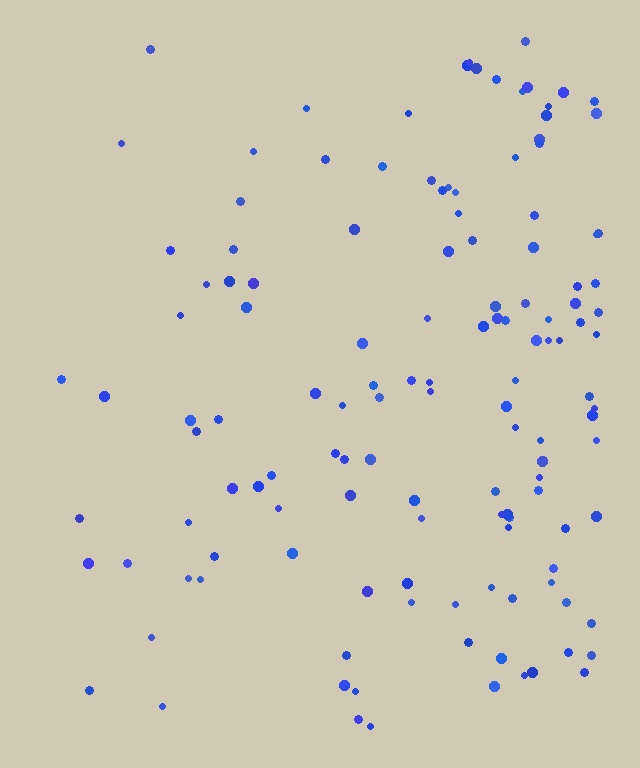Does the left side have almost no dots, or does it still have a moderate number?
Still a moderate number, just noticeably fewer than the right.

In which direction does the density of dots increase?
From left to right, with the right side densest.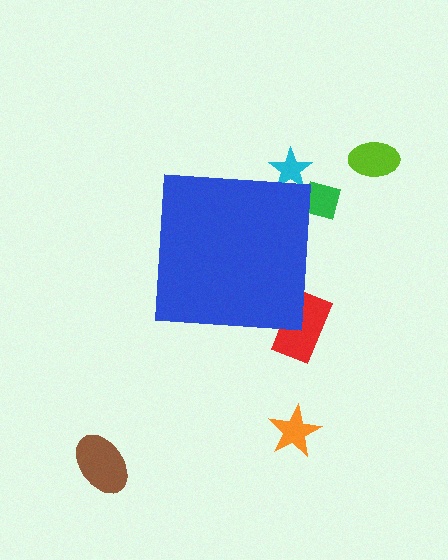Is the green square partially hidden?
Yes, the green square is partially hidden behind the blue square.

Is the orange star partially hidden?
No, the orange star is fully visible.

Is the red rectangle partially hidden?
Yes, the red rectangle is partially hidden behind the blue square.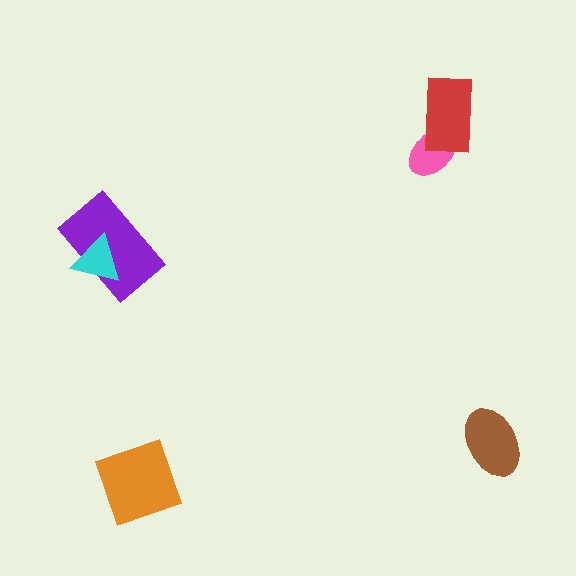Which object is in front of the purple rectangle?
The cyan triangle is in front of the purple rectangle.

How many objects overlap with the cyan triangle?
1 object overlaps with the cyan triangle.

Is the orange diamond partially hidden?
No, no other shape covers it.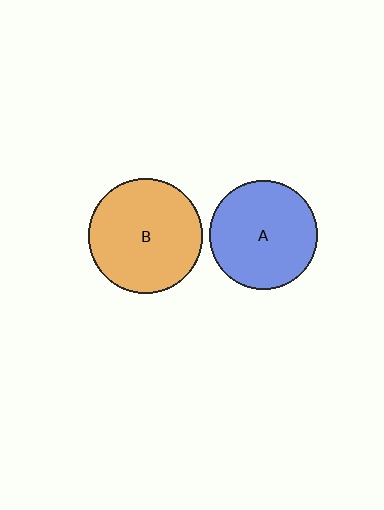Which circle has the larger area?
Circle B (orange).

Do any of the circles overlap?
No, none of the circles overlap.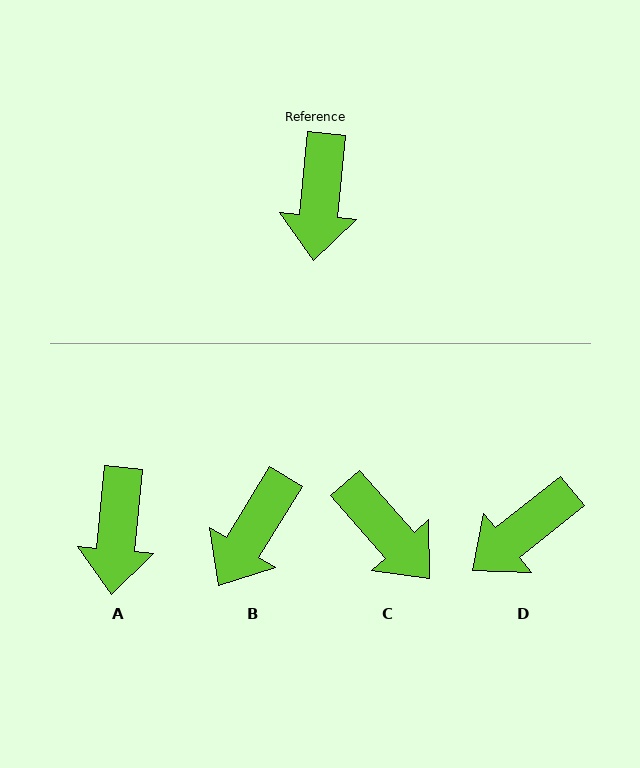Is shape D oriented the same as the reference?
No, it is off by about 46 degrees.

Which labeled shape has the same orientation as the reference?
A.